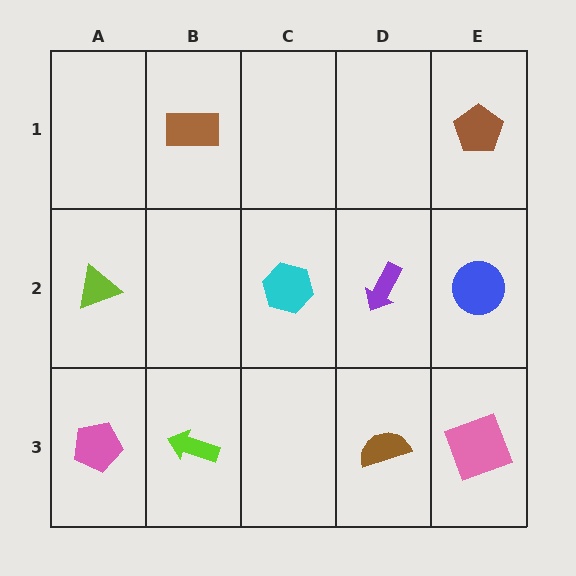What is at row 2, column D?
A purple arrow.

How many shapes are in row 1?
2 shapes.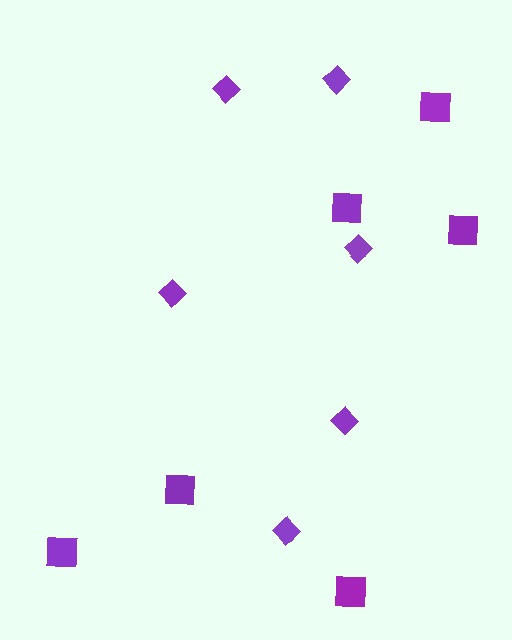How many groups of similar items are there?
There are 2 groups: one group of squares (6) and one group of diamonds (6).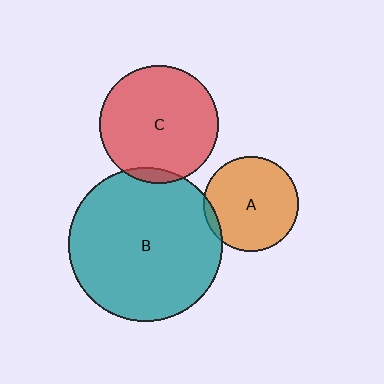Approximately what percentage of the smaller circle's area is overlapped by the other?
Approximately 5%.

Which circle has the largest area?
Circle B (teal).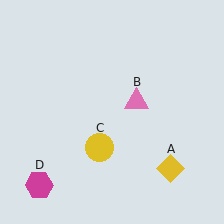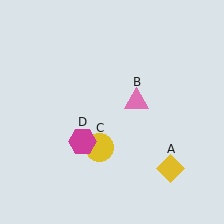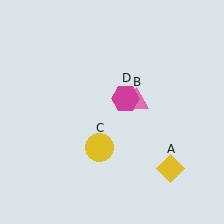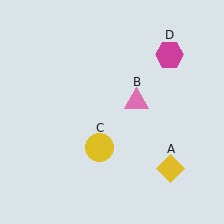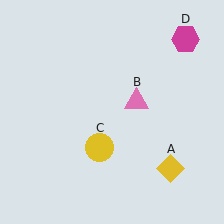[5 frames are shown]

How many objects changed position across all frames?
1 object changed position: magenta hexagon (object D).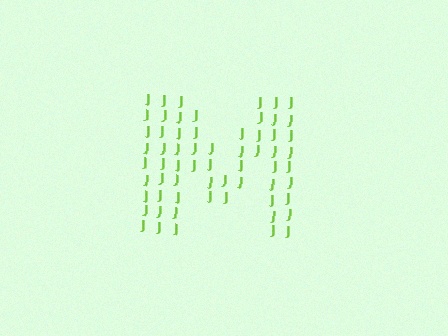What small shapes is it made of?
It is made of small letter J's.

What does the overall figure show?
The overall figure shows the letter M.